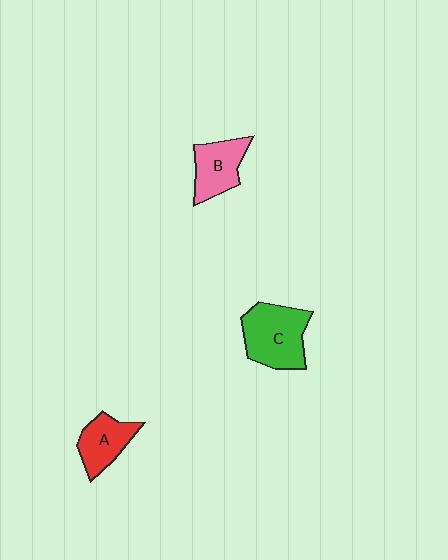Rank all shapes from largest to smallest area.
From largest to smallest: C (green), B (pink), A (red).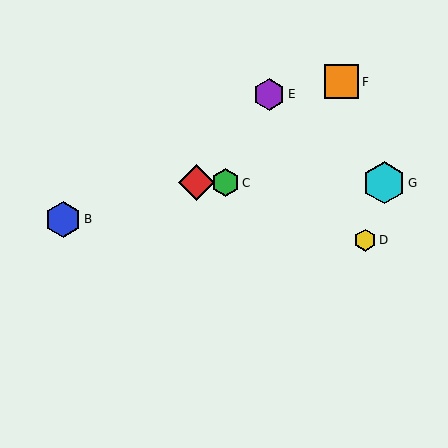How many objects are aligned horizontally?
3 objects (A, C, G) are aligned horizontally.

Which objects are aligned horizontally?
Objects A, C, G are aligned horizontally.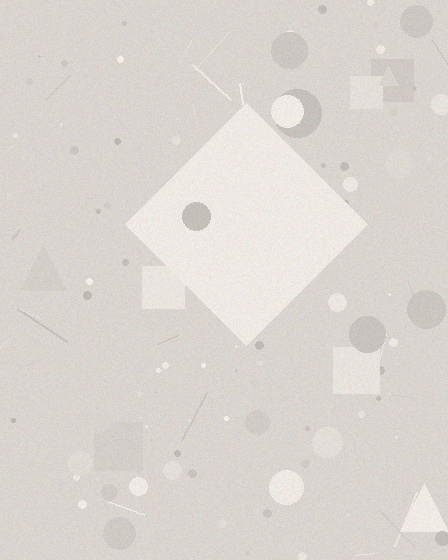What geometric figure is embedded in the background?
A diamond is embedded in the background.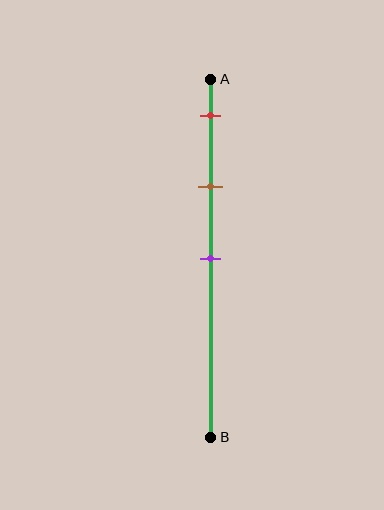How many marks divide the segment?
There are 3 marks dividing the segment.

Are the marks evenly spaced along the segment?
Yes, the marks are approximately evenly spaced.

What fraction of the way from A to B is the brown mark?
The brown mark is approximately 30% (0.3) of the way from A to B.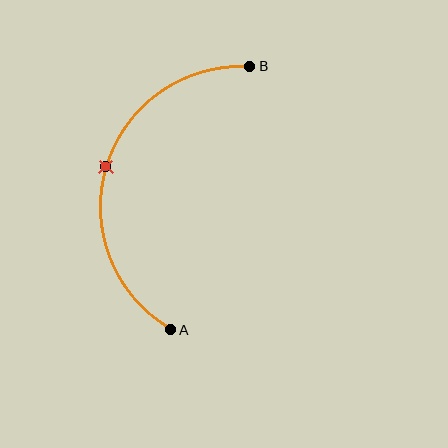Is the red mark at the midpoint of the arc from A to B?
Yes. The red mark lies on the arc at equal arc-length from both A and B — it is the arc midpoint.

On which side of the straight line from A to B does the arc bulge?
The arc bulges to the left of the straight line connecting A and B.